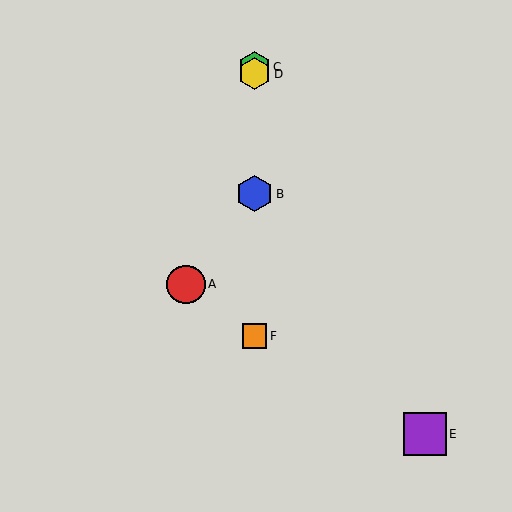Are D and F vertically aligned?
Yes, both are at x≈255.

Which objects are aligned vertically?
Objects B, C, D, F are aligned vertically.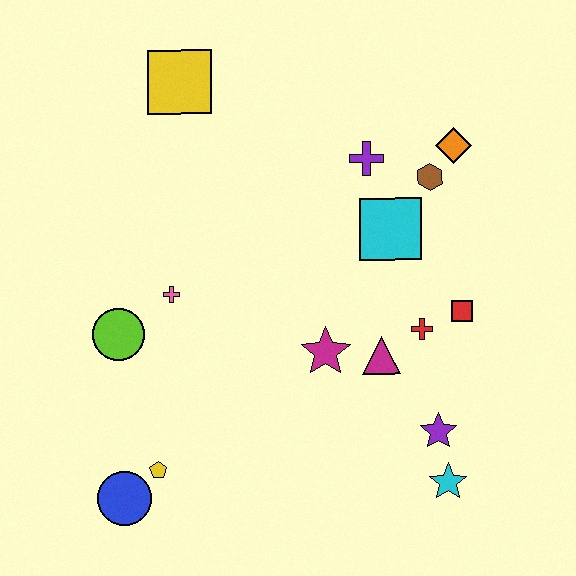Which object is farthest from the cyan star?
The yellow square is farthest from the cyan star.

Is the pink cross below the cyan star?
No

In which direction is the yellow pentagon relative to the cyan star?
The yellow pentagon is to the left of the cyan star.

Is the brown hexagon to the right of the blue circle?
Yes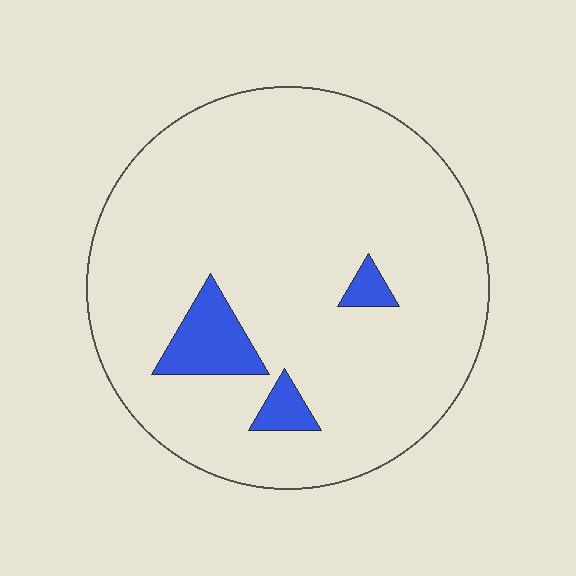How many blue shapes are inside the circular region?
3.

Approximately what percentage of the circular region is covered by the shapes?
Approximately 10%.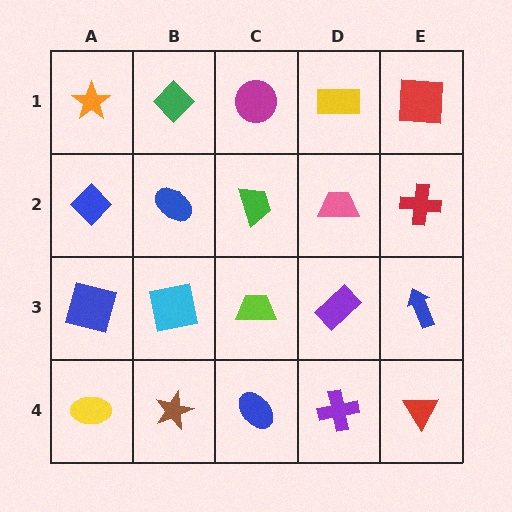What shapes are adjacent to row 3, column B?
A blue ellipse (row 2, column B), a brown star (row 4, column B), a blue square (row 3, column A), a lime trapezoid (row 3, column C).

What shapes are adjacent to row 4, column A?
A blue square (row 3, column A), a brown star (row 4, column B).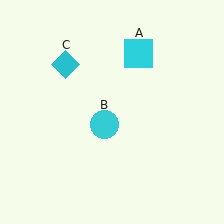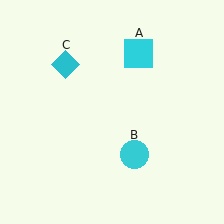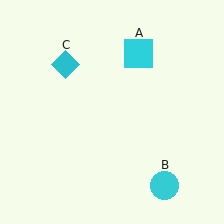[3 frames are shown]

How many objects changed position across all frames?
1 object changed position: cyan circle (object B).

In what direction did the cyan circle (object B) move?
The cyan circle (object B) moved down and to the right.